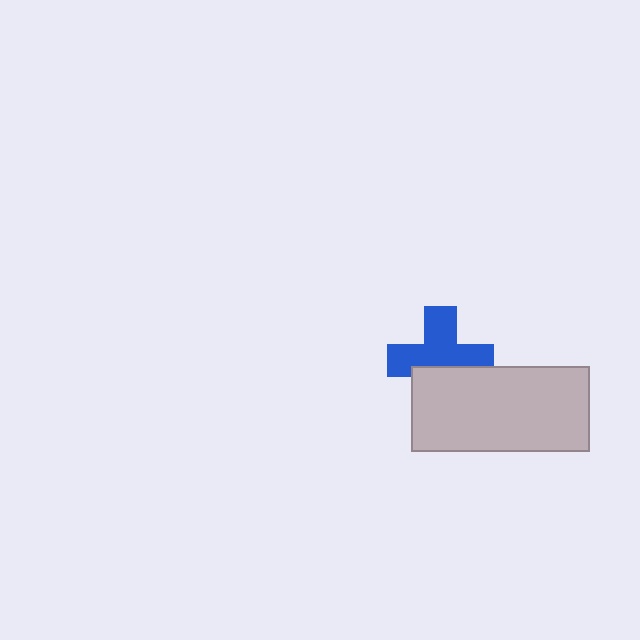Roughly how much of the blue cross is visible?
About half of it is visible (roughly 64%).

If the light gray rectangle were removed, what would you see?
You would see the complete blue cross.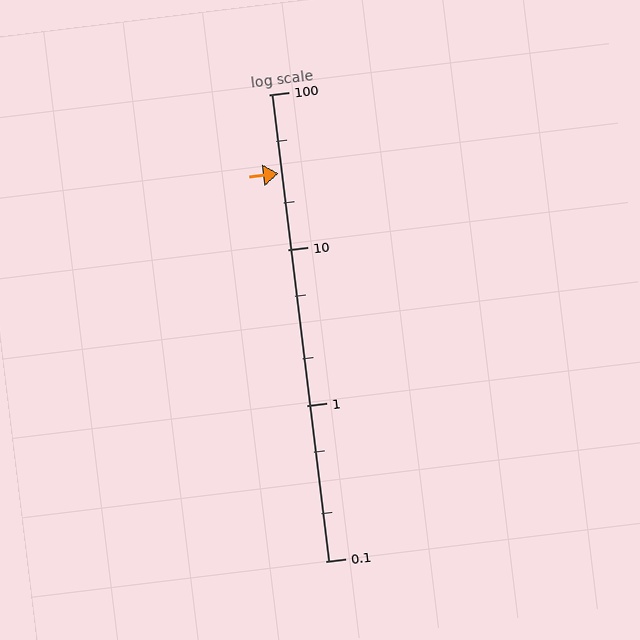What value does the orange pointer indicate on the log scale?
The pointer indicates approximately 31.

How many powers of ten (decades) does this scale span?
The scale spans 3 decades, from 0.1 to 100.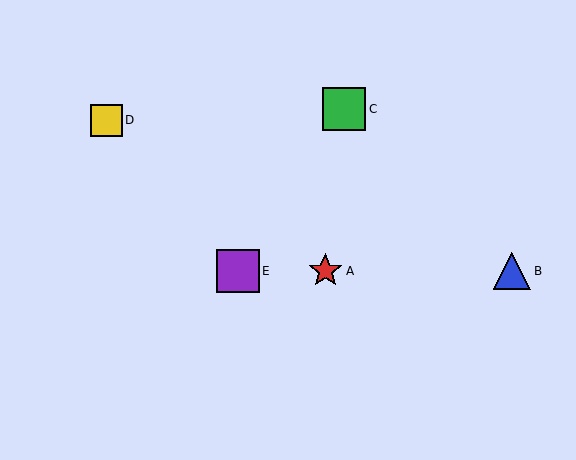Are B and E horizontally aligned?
Yes, both are at y≈271.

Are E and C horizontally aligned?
No, E is at y≈271 and C is at y≈109.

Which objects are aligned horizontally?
Objects A, B, E are aligned horizontally.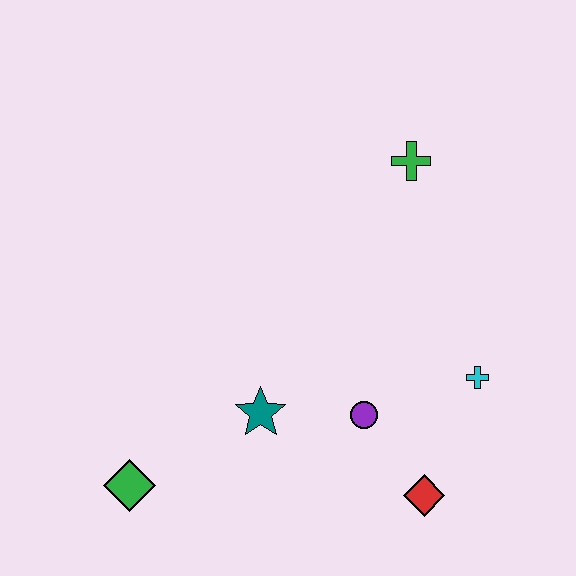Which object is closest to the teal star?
The purple circle is closest to the teal star.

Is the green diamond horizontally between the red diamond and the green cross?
No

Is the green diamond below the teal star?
Yes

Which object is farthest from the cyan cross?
The green diamond is farthest from the cyan cross.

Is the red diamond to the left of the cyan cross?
Yes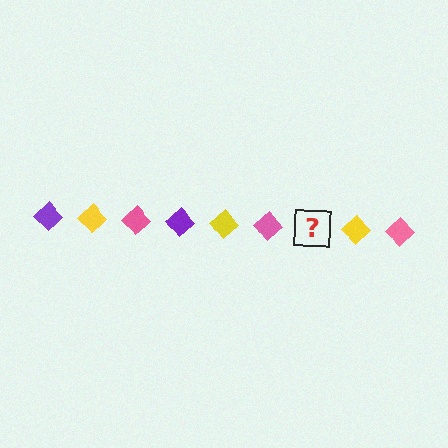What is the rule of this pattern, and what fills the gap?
The rule is that the pattern cycles through purple, yellow, pink diamonds. The gap should be filled with a purple diamond.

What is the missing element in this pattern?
The missing element is a purple diamond.